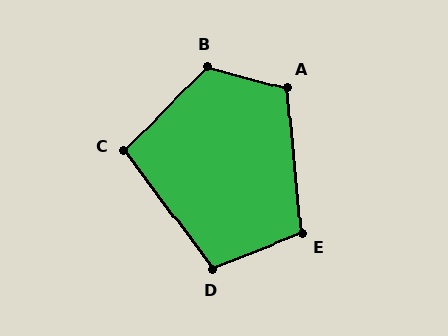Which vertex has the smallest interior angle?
C, at approximately 98 degrees.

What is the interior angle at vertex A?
Approximately 110 degrees (obtuse).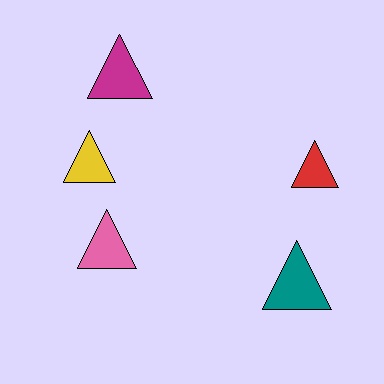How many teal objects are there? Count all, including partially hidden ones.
There is 1 teal object.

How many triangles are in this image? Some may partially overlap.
There are 5 triangles.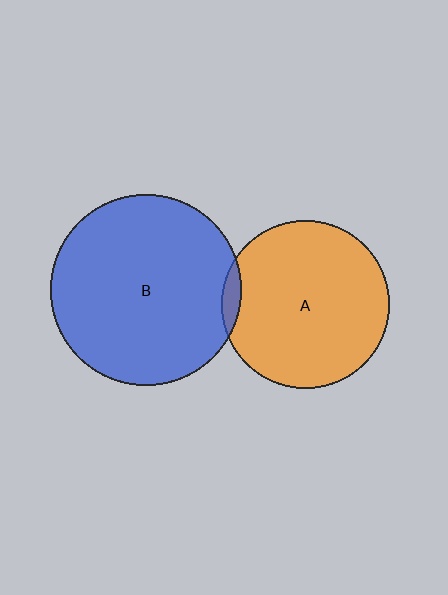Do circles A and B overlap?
Yes.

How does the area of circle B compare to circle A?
Approximately 1.3 times.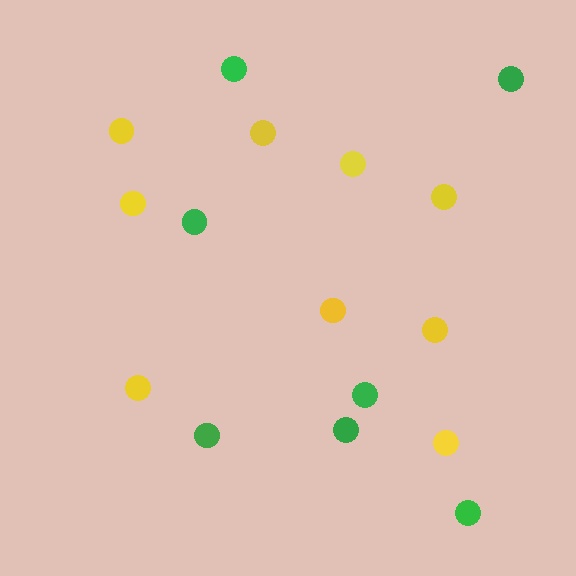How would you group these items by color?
There are 2 groups: one group of yellow circles (9) and one group of green circles (7).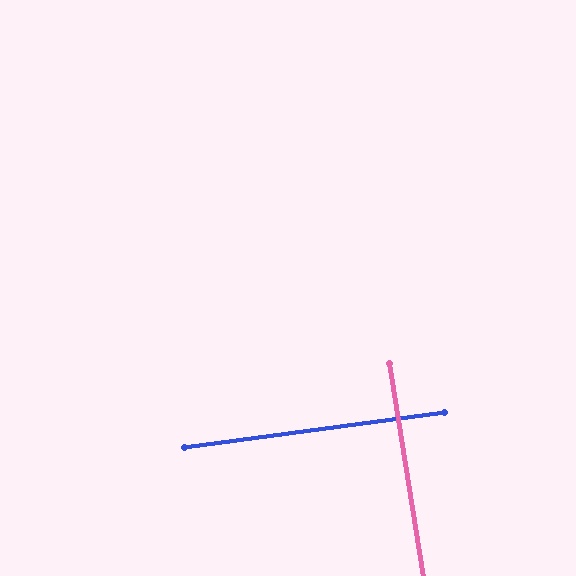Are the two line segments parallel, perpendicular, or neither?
Perpendicular — they meet at approximately 88°.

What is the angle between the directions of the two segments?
Approximately 88 degrees.